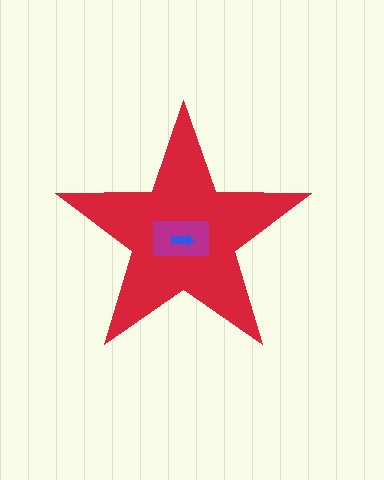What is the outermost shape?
The red star.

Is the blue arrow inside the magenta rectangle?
Yes.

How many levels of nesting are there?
3.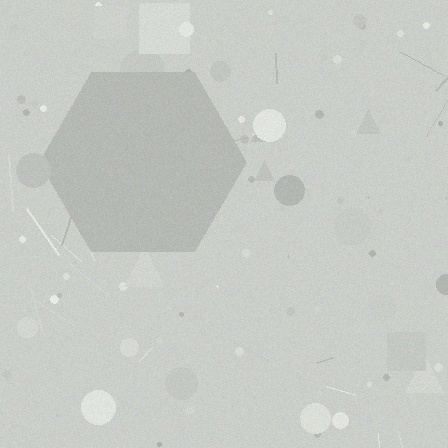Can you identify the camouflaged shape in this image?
The camouflaged shape is a hexagon.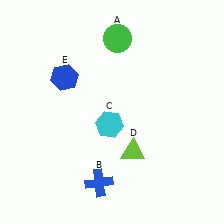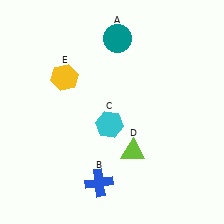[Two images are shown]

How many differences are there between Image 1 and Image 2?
There are 2 differences between the two images.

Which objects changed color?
A changed from green to teal. E changed from blue to yellow.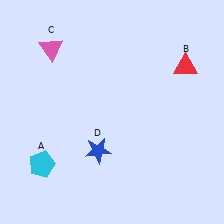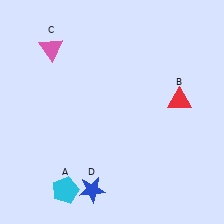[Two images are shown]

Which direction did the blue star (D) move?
The blue star (D) moved down.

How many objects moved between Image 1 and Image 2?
3 objects moved between the two images.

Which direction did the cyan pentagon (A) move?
The cyan pentagon (A) moved down.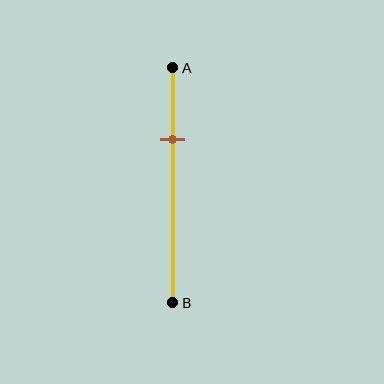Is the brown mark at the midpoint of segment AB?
No, the mark is at about 30% from A, not at the 50% midpoint.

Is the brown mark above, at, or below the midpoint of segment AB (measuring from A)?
The brown mark is above the midpoint of segment AB.